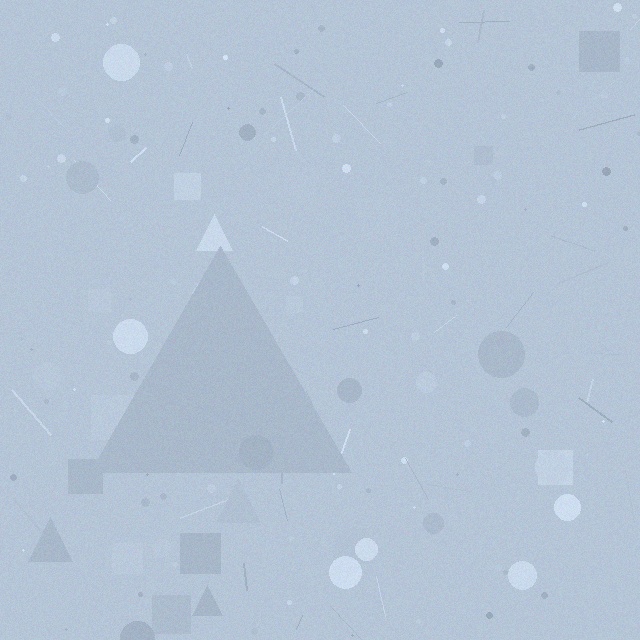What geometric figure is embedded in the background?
A triangle is embedded in the background.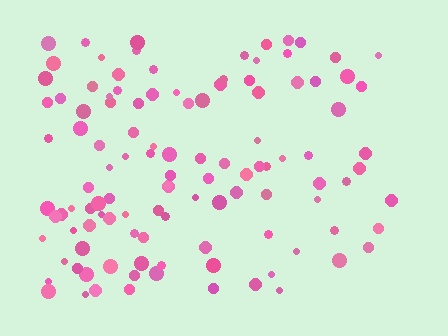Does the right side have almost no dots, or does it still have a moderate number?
Still a moderate number, just noticeably fewer than the left.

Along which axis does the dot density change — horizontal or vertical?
Horizontal.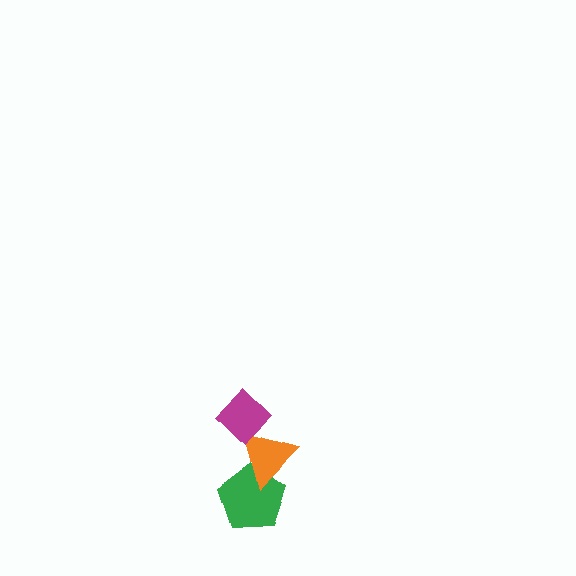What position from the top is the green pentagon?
The green pentagon is 3rd from the top.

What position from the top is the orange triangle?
The orange triangle is 2nd from the top.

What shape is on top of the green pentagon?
The orange triangle is on top of the green pentagon.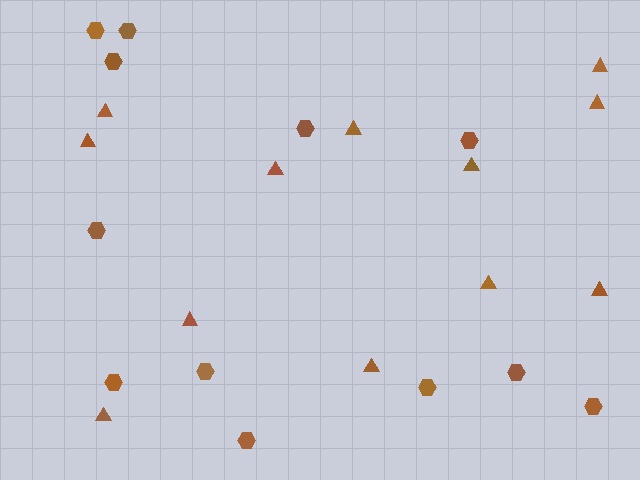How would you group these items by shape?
There are 2 groups: one group of hexagons (12) and one group of triangles (12).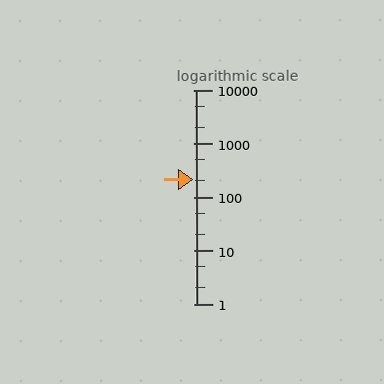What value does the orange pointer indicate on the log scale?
The pointer indicates approximately 210.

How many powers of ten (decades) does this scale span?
The scale spans 4 decades, from 1 to 10000.